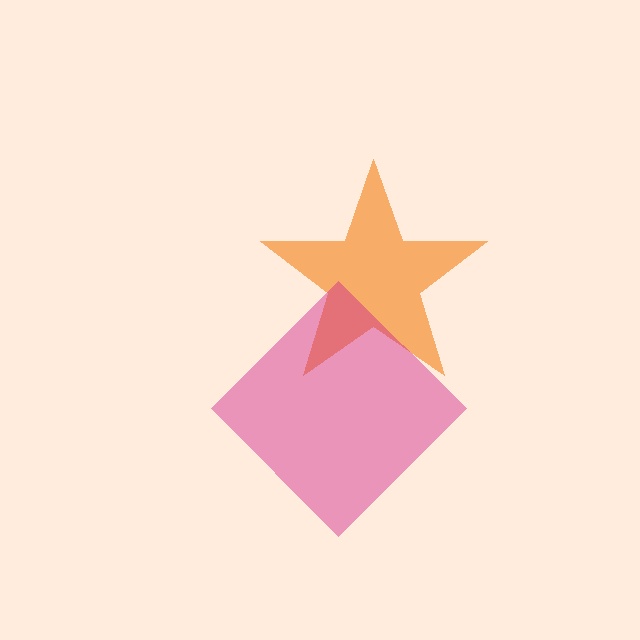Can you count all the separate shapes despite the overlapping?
Yes, there are 2 separate shapes.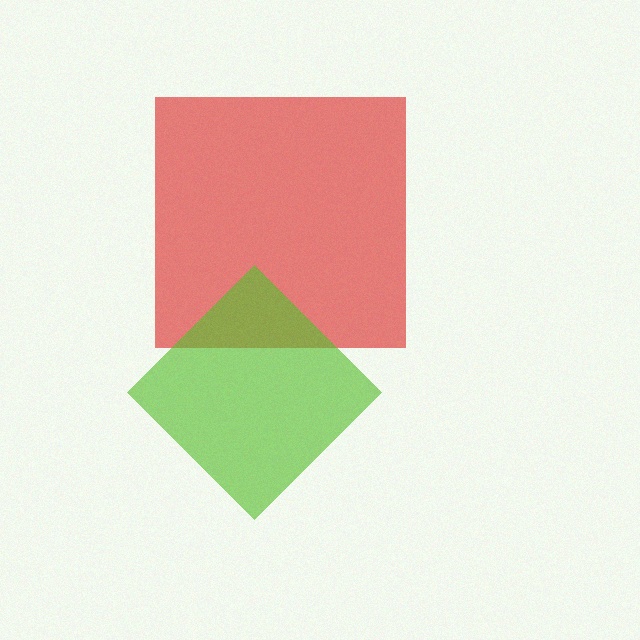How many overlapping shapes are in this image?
There are 2 overlapping shapes in the image.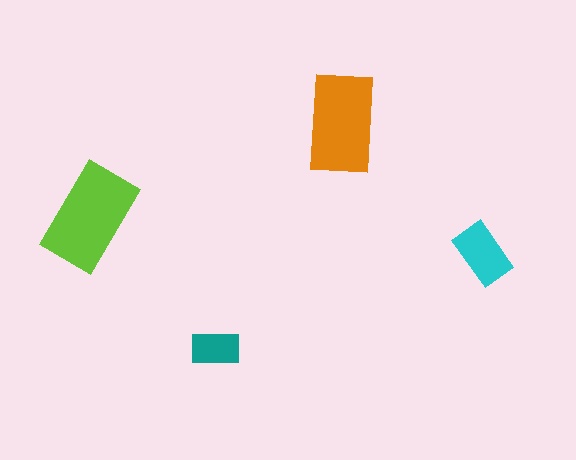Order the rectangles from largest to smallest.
the lime one, the orange one, the cyan one, the teal one.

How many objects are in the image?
There are 4 objects in the image.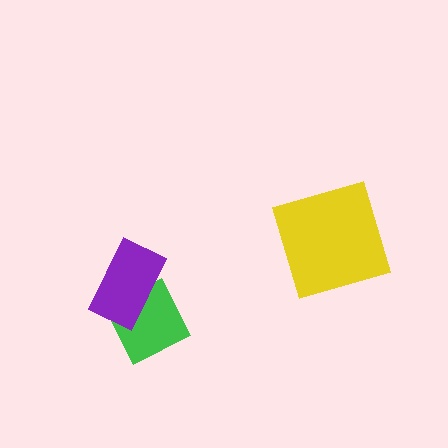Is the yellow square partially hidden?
No, no other shape covers it.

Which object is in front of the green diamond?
The purple rectangle is in front of the green diamond.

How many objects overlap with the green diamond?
1 object overlaps with the green diamond.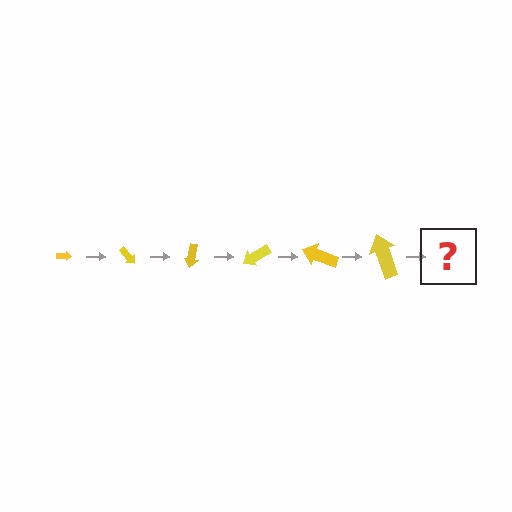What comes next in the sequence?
The next element should be an arrow, larger than the previous one and rotated 300 degrees from the start.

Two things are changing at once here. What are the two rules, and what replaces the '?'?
The two rules are that the arrow grows larger each step and it rotates 50 degrees each step. The '?' should be an arrow, larger than the previous one and rotated 300 degrees from the start.